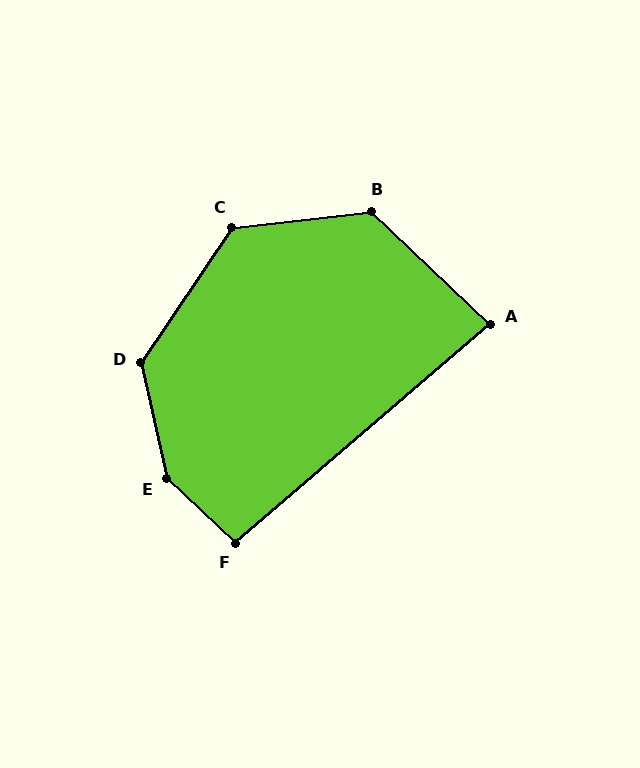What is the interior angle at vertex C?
Approximately 130 degrees (obtuse).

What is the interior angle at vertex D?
Approximately 134 degrees (obtuse).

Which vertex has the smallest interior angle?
A, at approximately 84 degrees.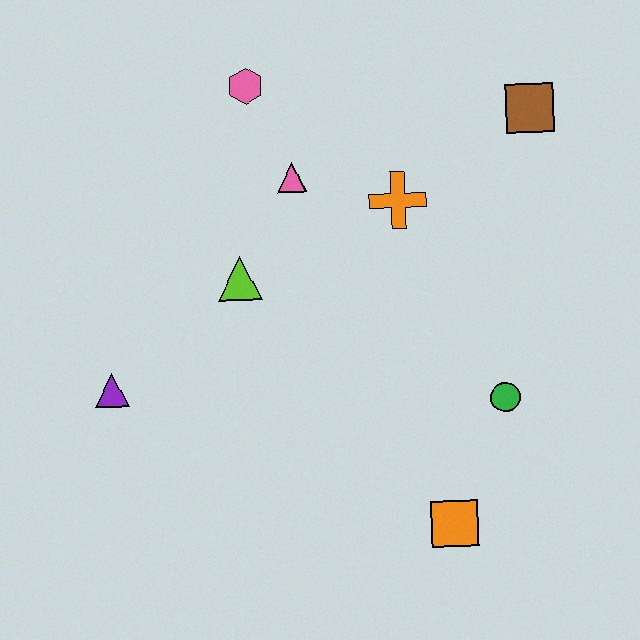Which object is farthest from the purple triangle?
The brown square is farthest from the purple triangle.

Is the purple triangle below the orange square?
No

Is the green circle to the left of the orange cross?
No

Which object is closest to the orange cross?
The pink triangle is closest to the orange cross.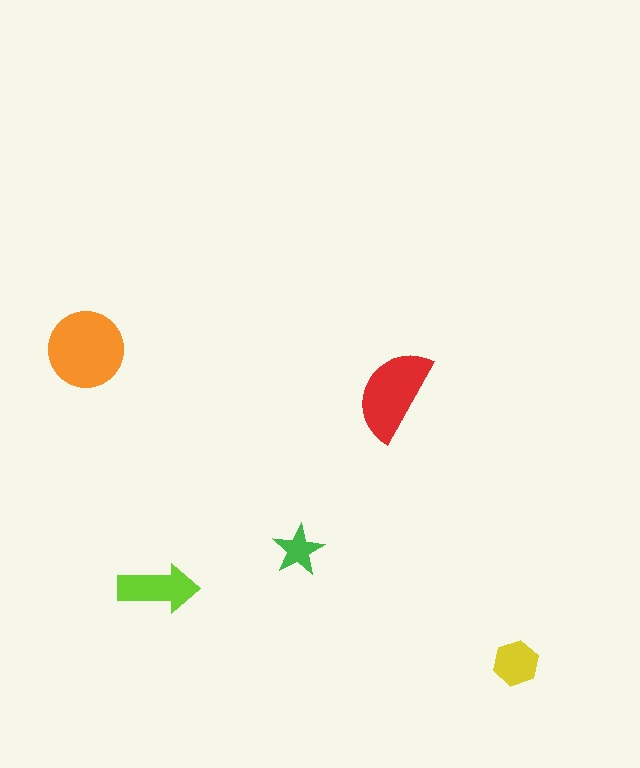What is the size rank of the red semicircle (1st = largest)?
2nd.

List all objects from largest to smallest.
The orange circle, the red semicircle, the lime arrow, the yellow hexagon, the green star.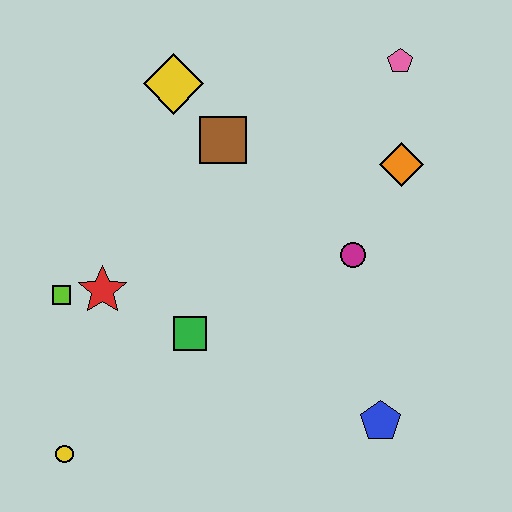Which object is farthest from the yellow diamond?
The blue pentagon is farthest from the yellow diamond.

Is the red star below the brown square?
Yes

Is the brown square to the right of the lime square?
Yes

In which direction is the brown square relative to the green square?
The brown square is above the green square.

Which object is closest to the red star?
The lime square is closest to the red star.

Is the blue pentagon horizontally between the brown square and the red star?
No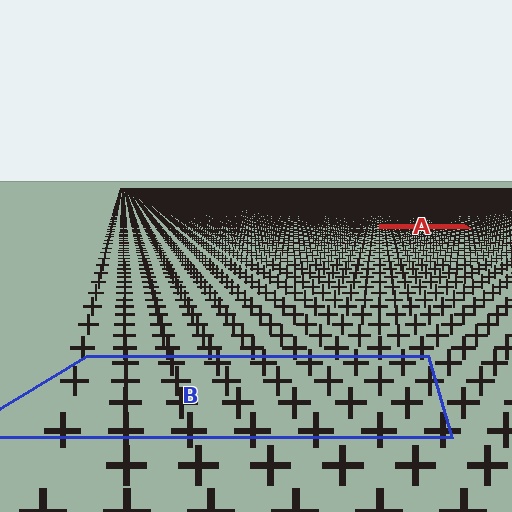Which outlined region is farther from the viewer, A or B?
Region A is farther from the viewer — the texture elements inside it appear smaller and more densely packed.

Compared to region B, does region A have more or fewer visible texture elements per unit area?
Region A has more texture elements per unit area — they are packed more densely because it is farther away.